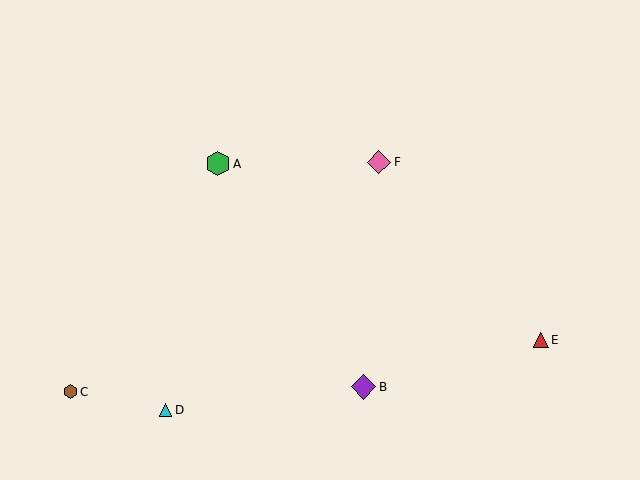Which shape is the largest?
The purple diamond (labeled B) is the largest.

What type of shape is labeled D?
Shape D is a cyan triangle.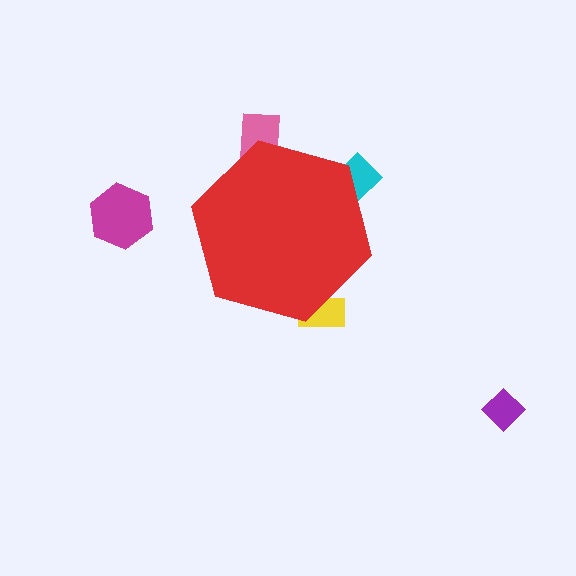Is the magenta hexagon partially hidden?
No, the magenta hexagon is fully visible.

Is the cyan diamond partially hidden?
Yes, the cyan diamond is partially hidden behind the red hexagon.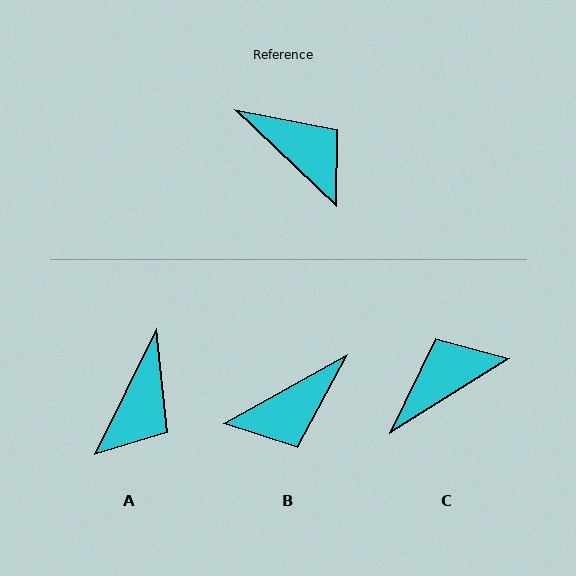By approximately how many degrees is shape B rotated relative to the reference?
Approximately 107 degrees clockwise.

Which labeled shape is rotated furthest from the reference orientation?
B, about 107 degrees away.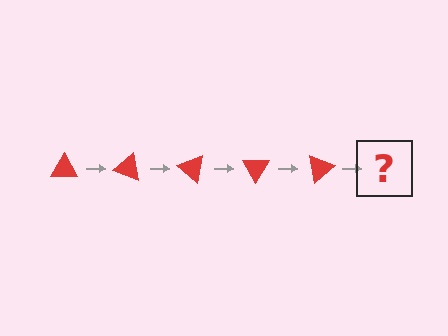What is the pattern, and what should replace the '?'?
The pattern is that the triangle rotates 20 degrees each step. The '?' should be a red triangle rotated 100 degrees.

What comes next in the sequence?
The next element should be a red triangle rotated 100 degrees.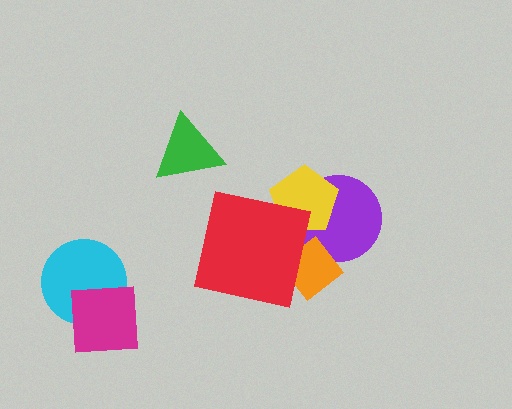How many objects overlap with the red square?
2 objects overlap with the red square.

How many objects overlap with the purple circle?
2 objects overlap with the purple circle.